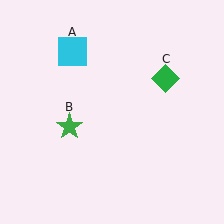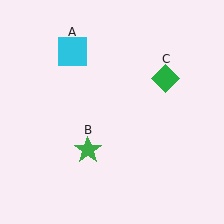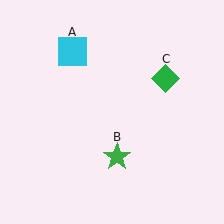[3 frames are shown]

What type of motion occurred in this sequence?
The green star (object B) rotated counterclockwise around the center of the scene.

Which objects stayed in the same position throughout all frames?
Cyan square (object A) and green diamond (object C) remained stationary.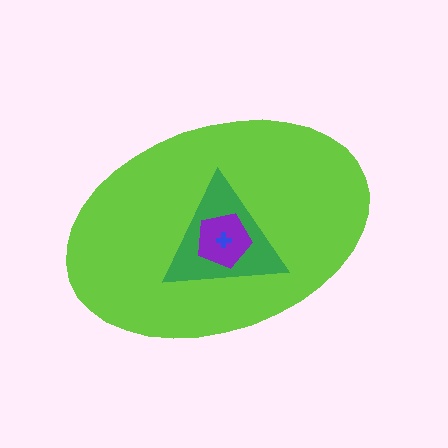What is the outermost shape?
The lime ellipse.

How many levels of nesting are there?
4.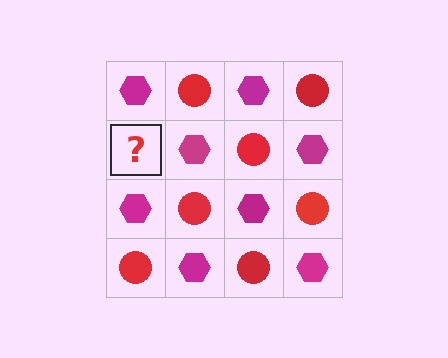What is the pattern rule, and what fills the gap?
The rule is that it alternates magenta hexagon and red circle in a checkerboard pattern. The gap should be filled with a red circle.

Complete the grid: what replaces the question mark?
The question mark should be replaced with a red circle.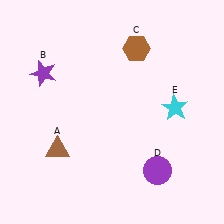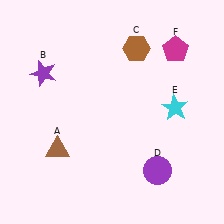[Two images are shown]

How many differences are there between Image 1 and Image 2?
There is 1 difference between the two images.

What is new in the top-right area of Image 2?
A magenta pentagon (F) was added in the top-right area of Image 2.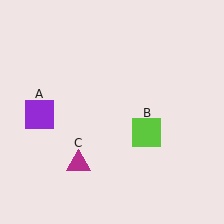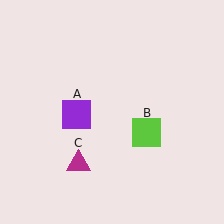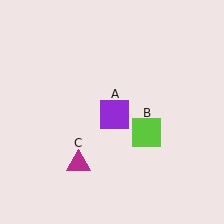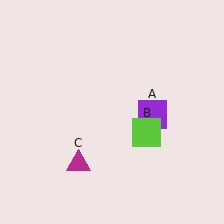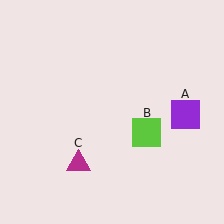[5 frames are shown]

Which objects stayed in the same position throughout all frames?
Lime square (object B) and magenta triangle (object C) remained stationary.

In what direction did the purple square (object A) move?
The purple square (object A) moved right.